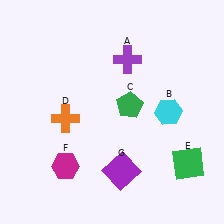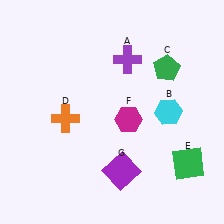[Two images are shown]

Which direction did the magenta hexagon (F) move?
The magenta hexagon (F) moved right.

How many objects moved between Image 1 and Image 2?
2 objects moved between the two images.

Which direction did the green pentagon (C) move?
The green pentagon (C) moved right.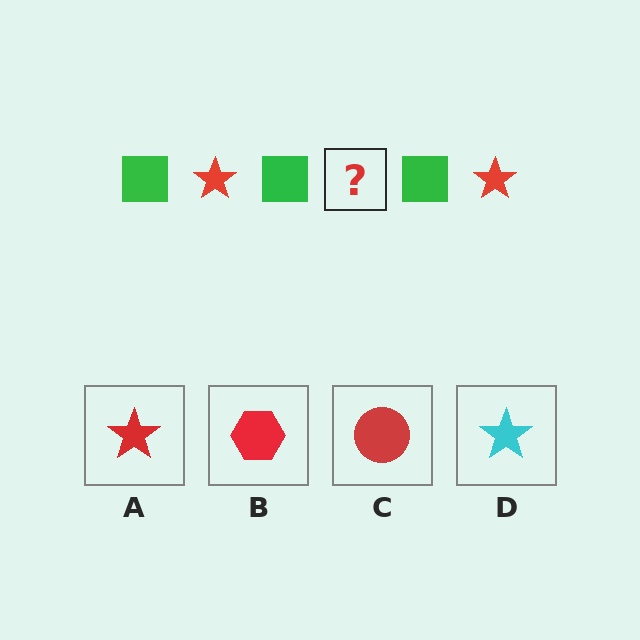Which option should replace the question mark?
Option A.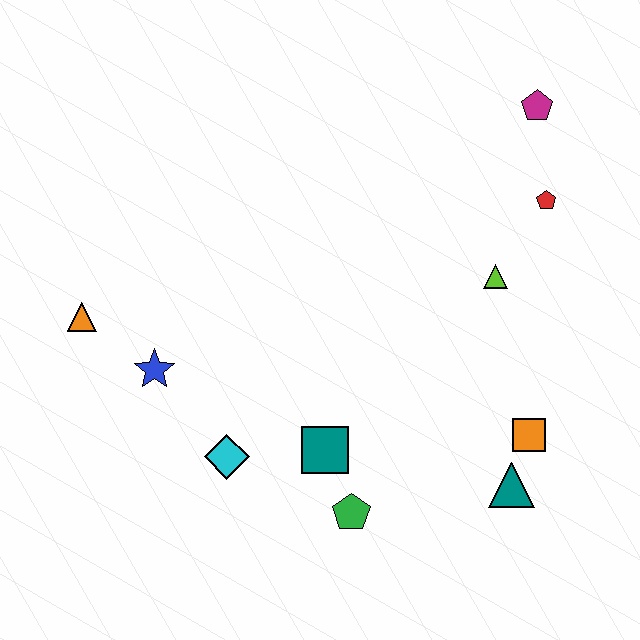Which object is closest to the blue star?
The orange triangle is closest to the blue star.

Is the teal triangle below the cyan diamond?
Yes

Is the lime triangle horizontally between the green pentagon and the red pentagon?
Yes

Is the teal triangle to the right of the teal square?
Yes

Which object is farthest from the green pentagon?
The magenta pentagon is farthest from the green pentagon.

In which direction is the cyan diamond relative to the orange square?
The cyan diamond is to the left of the orange square.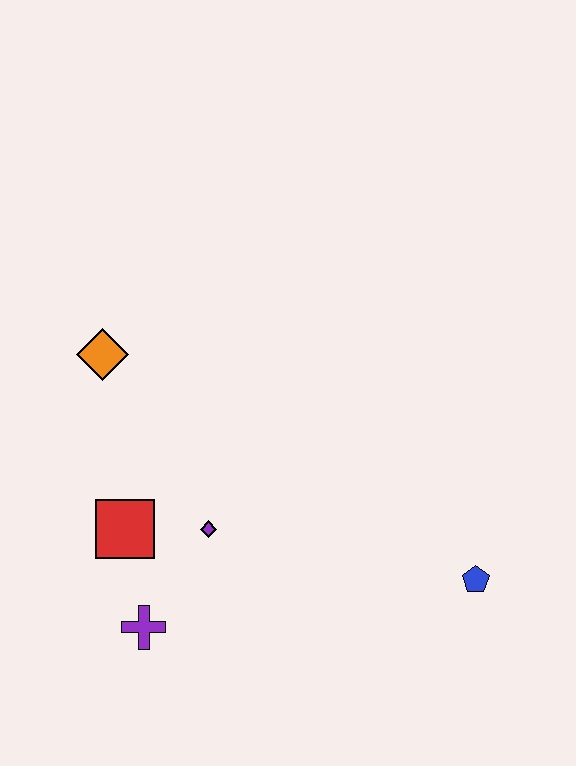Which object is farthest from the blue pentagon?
The orange diamond is farthest from the blue pentagon.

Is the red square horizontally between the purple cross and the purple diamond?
No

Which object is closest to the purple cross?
The red square is closest to the purple cross.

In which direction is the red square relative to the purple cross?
The red square is above the purple cross.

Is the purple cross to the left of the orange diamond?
No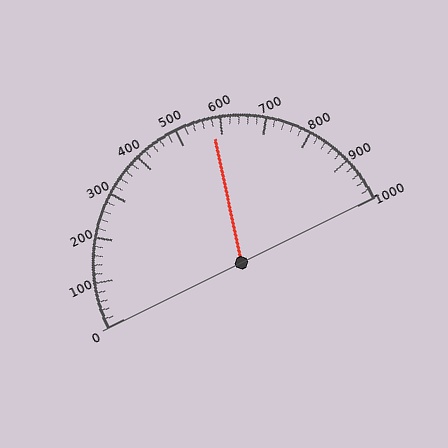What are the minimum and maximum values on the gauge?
The gauge ranges from 0 to 1000.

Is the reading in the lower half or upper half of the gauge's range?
The reading is in the upper half of the range (0 to 1000).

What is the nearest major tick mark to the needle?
The nearest major tick mark is 600.